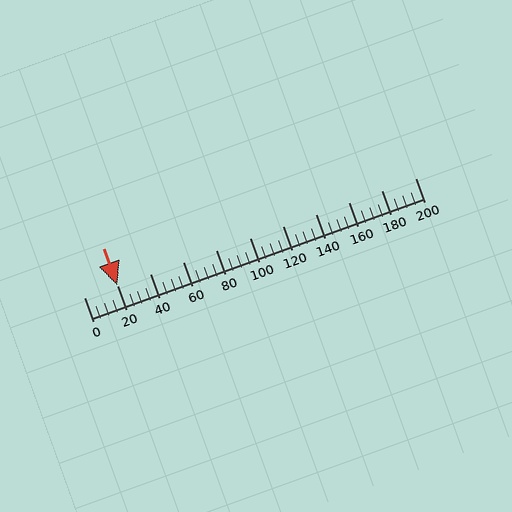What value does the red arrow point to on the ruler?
The red arrow points to approximately 20.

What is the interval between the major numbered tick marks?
The major tick marks are spaced 20 units apart.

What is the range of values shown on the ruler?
The ruler shows values from 0 to 200.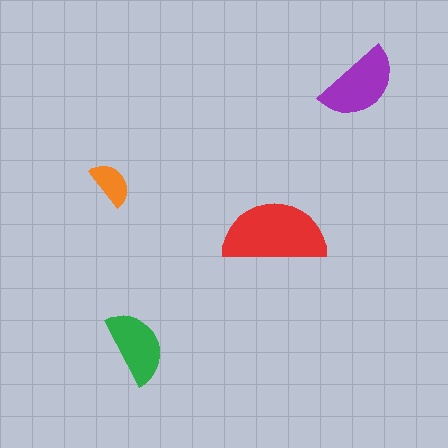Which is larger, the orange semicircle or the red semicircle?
The red one.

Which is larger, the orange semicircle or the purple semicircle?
The purple one.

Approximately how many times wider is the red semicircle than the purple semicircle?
About 1.5 times wider.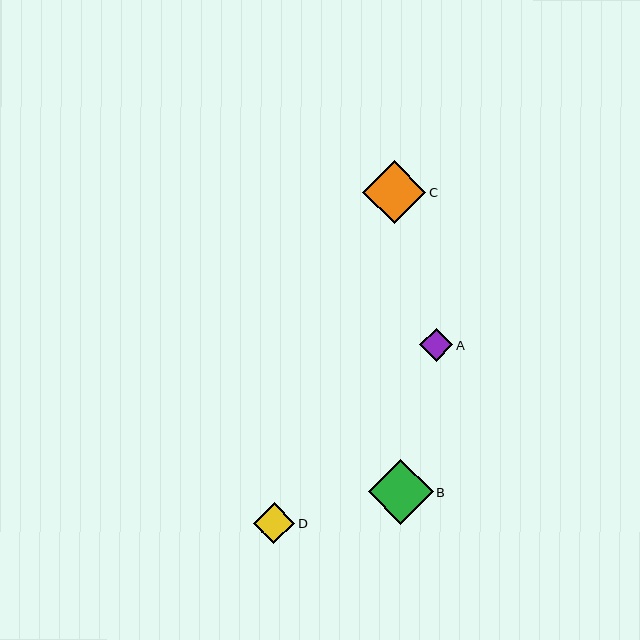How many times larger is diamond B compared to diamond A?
Diamond B is approximately 2.0 times the size of diamond A.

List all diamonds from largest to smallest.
From largest to smallest: B, C, D, A.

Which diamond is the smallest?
Diamond A is the smallest with a size of approximately 33 pixels.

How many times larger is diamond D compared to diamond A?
Diamond D is approximately 1.3 times the size of diamond A.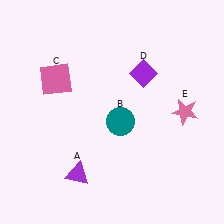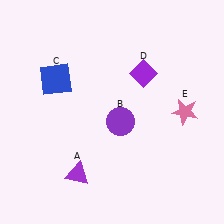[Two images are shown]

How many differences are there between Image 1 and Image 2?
There are 2 differences between the two images.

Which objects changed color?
B changed from teal to purple. C changed from pink to blue.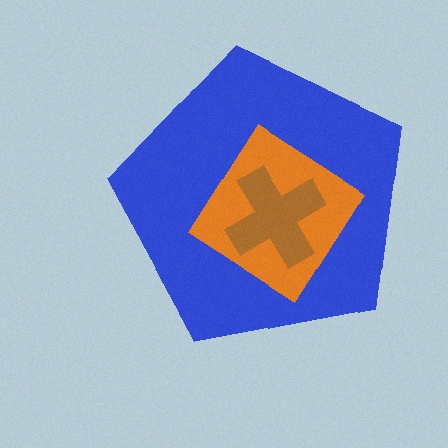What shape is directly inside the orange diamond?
The brown cross.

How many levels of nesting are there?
3.